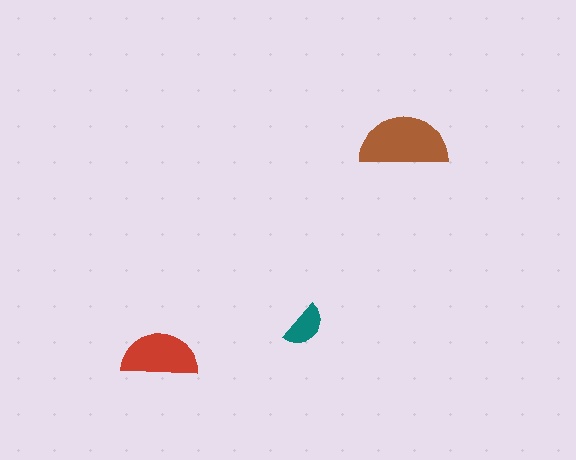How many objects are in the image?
There are 3 objects in the image.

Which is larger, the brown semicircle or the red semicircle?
The brown one.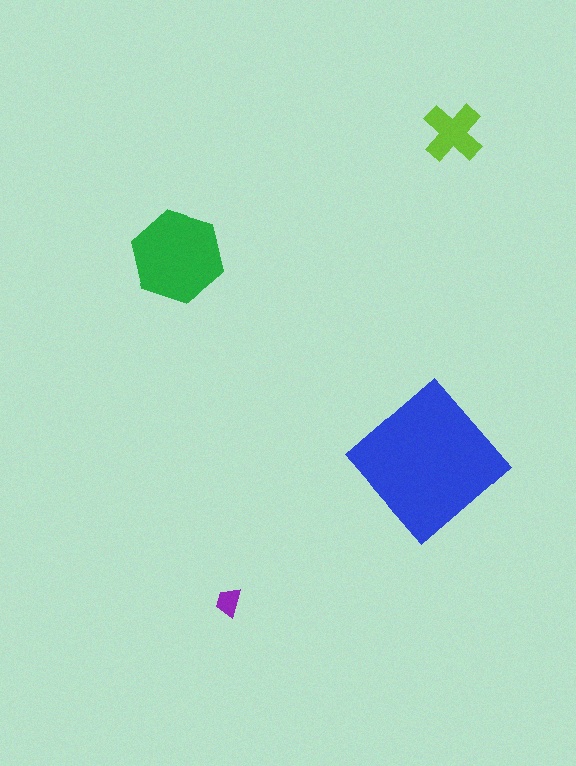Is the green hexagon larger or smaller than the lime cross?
Larger.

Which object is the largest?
The blue diamond.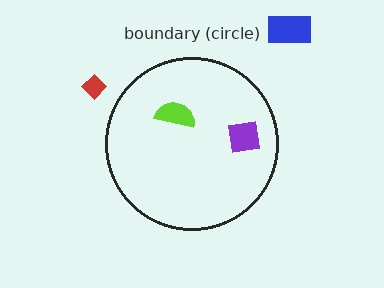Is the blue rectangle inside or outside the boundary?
Outside.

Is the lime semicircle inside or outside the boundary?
Inside.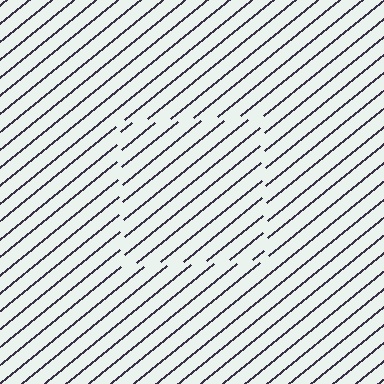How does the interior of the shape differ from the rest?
The interior of the shape contains the same grating, shifted by half a period — the contour is defined by the phase discontinuity where line-ends from the inner and outer gratings abut.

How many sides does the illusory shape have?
4 sides — the line-ends trace a square.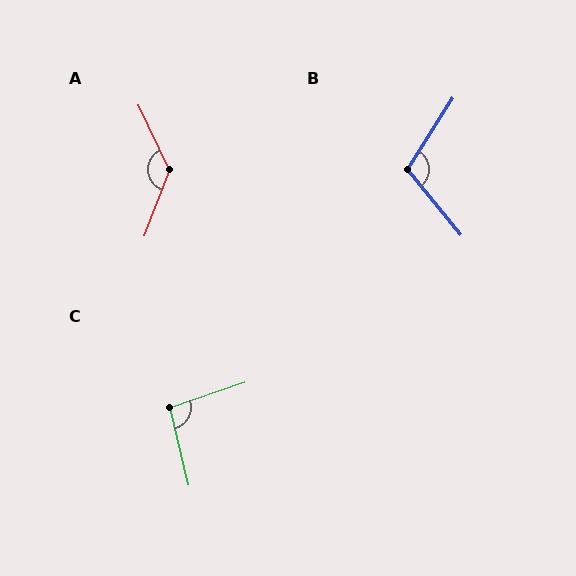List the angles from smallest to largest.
C (96°), B (108°), A (134°).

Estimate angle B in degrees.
Approximately 108 degrees.